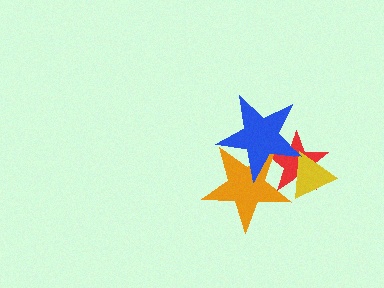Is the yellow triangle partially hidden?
Yes, it is partially covered by another shape.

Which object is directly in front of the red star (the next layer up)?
The yellow triangle is directly in front of the red star.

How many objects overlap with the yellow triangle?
3 objects overlap with the yellow triangle.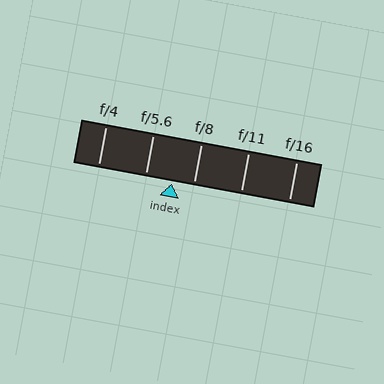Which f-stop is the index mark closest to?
The index mark is closest to f/8.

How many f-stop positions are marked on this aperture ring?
There are 5 f-stop positions marked.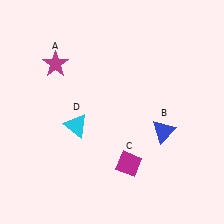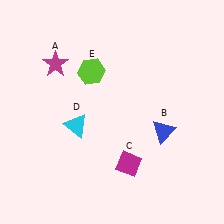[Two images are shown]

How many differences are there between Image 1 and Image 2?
There is 1 difference between the two images.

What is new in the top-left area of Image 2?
A lime hexagon (E) was added in the top-left area of Image 2.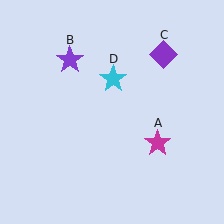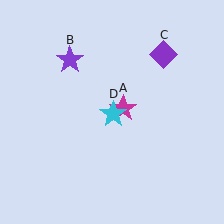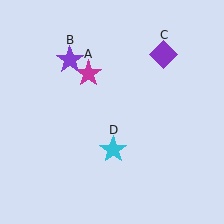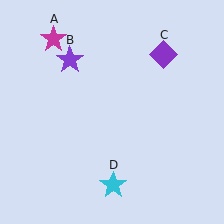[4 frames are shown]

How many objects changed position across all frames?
2 objects changed position: magenta star (object A), cyan star (object D).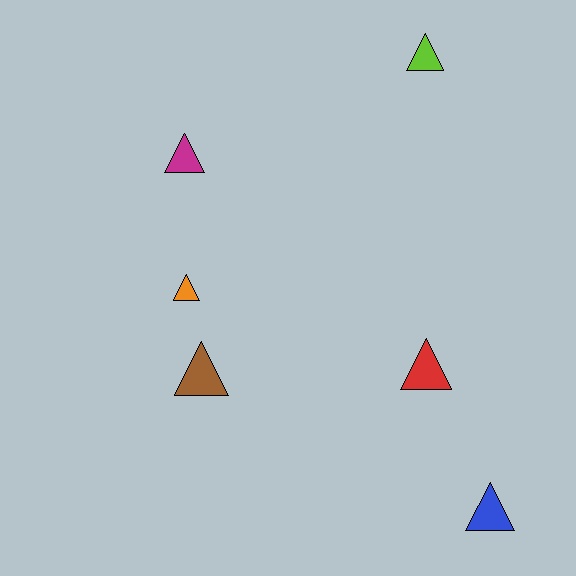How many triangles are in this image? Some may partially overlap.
There are 6 triangles.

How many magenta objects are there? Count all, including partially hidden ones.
There is 1 magenta object.